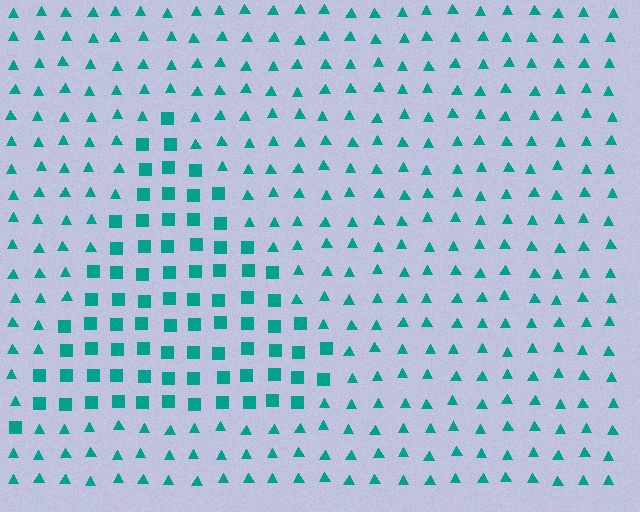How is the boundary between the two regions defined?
The boundary is defined by a change in element shape: squares inside vs. triangles outside. All elements share the same color and spacing.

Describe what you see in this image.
The image is filled with small teal elements arranged in a uniform grid. A triangle-shaped region contains squares, while the surrounding area contains triangles. The boundary is defined purely by the change in element shape.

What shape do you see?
I see a triangle.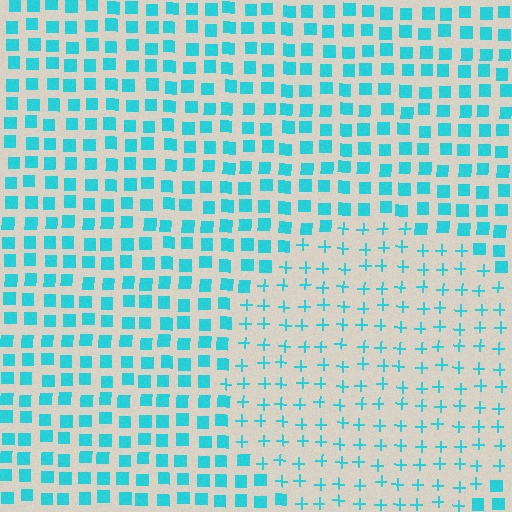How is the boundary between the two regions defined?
The boundary is defined by a change in element shape: plus signs inside vs. squares outside. All elements share the same color and spacing.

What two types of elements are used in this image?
The image uses plus signs inside the circle region and squares outside it.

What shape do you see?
I see a circle.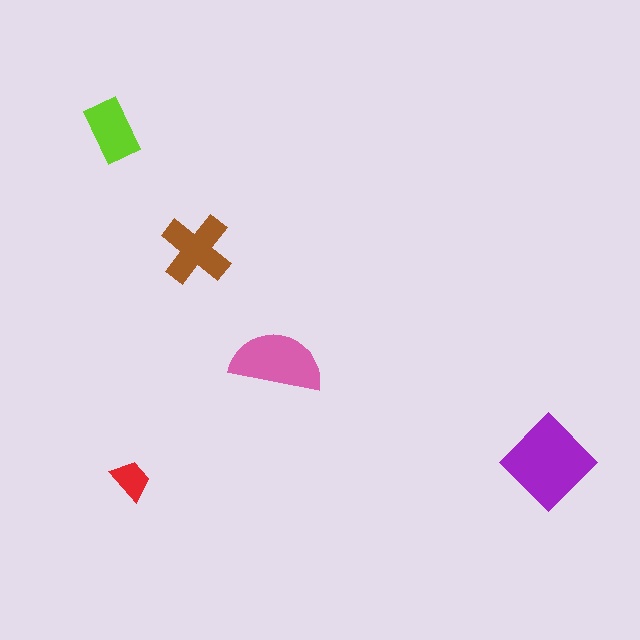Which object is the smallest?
The red trapezoid.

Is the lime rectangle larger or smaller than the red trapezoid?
Larger.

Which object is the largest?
The purple diamond.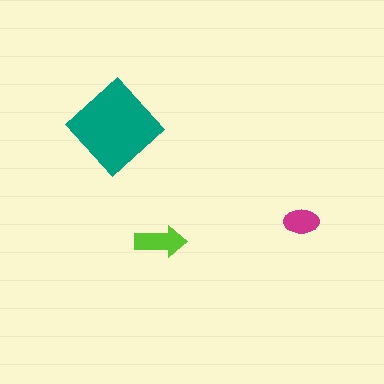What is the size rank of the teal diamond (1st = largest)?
1st.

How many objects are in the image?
There are 3 objects in the image.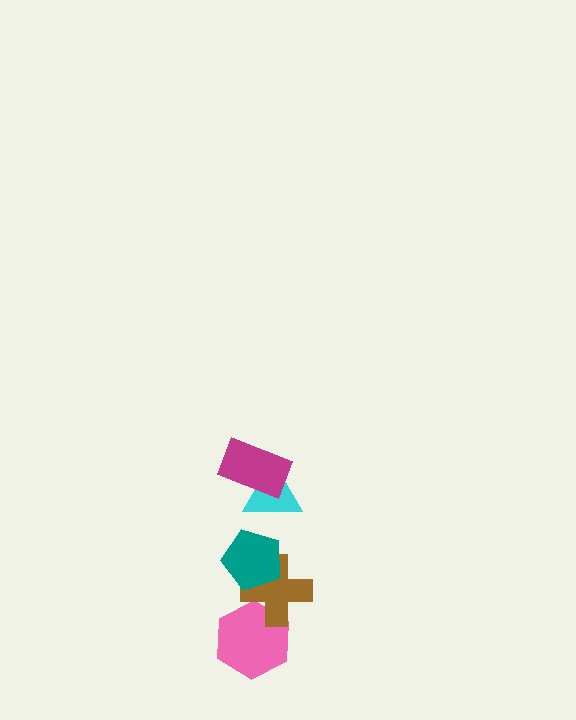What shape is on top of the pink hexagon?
The brown cross is on top of the pink hexagon.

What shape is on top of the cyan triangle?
The magenta rectangle is on top of the cyan triangle.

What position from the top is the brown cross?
The brown cross is 4th from the top.